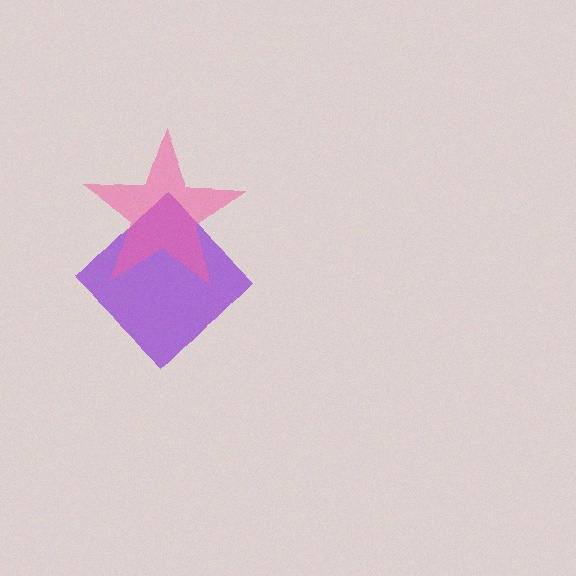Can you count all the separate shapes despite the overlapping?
Yes, there are 2 separate shapes.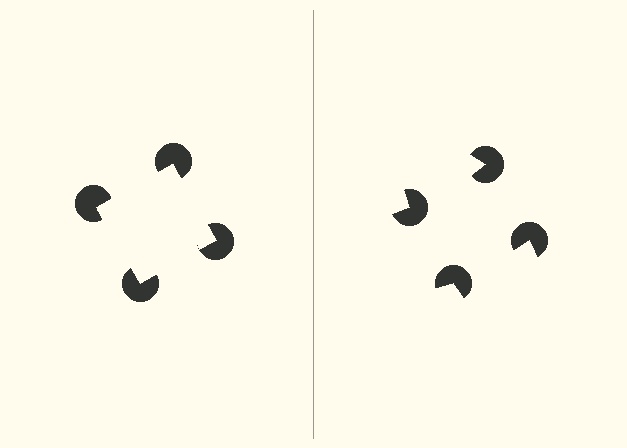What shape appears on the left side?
An illusory square.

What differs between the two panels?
The pac-man discs are positioned identically on both sides; only the wedge orientations differ. On the left they align to a square; on the right they are misaligned.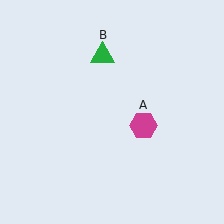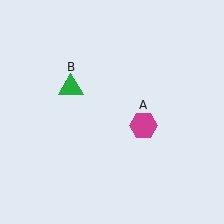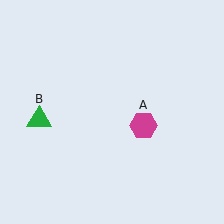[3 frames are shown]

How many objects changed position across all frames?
1 object changed position: green triangle (object B).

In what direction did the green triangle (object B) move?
The green triangle (object B) moved down and to the left.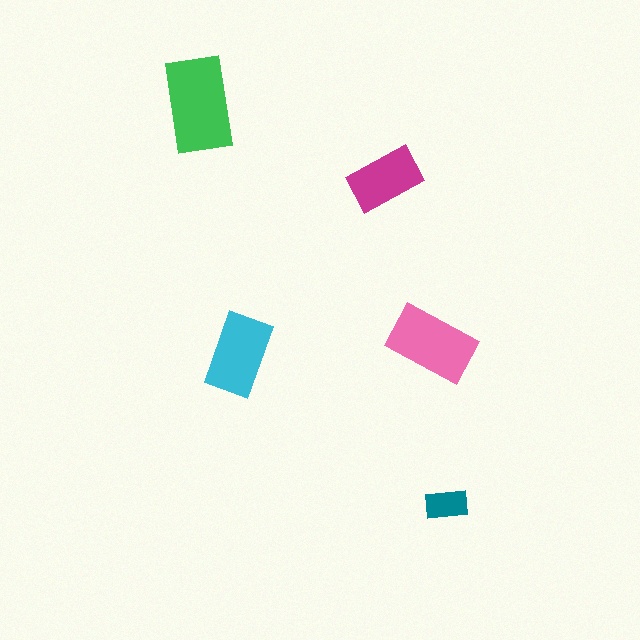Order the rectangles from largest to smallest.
the green one, the pink one, the cyan one, the magenta one, the teal one.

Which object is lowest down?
The teal rectangle is bottommost.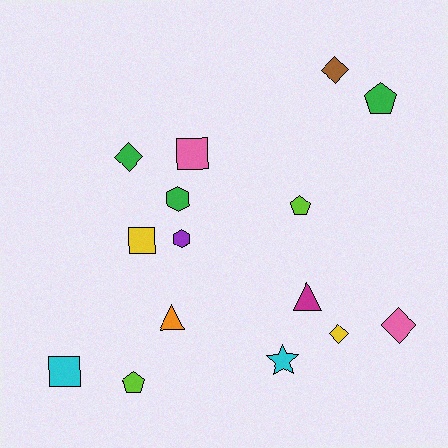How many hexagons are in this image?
There are 2 hexagons.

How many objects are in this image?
There are 15 objects.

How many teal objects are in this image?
There are no teal objects.